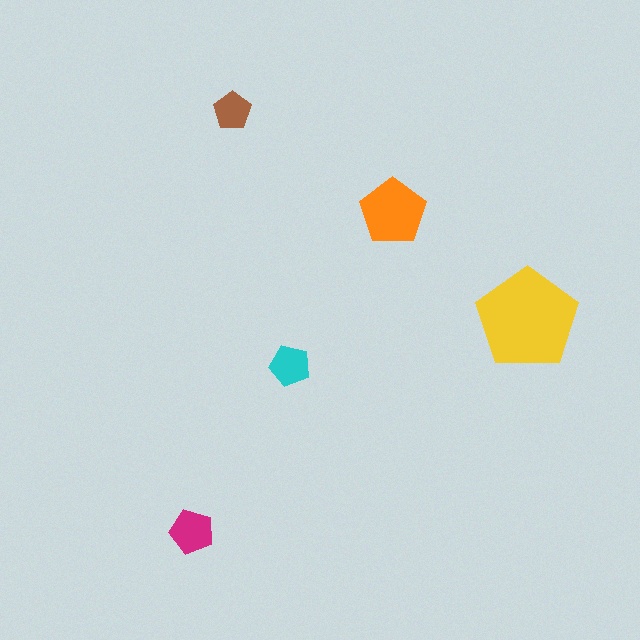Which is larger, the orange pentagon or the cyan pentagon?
The orange one.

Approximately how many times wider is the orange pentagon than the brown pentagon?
About 2 times wider.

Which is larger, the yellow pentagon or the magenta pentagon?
The yellow one.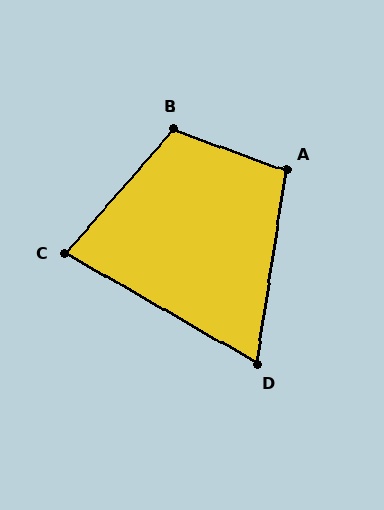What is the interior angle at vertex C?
Approximately 79 degrees (acute).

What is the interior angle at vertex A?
Approximately 101 degrees (obtuse).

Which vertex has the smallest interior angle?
D, at approximately 69 degrees.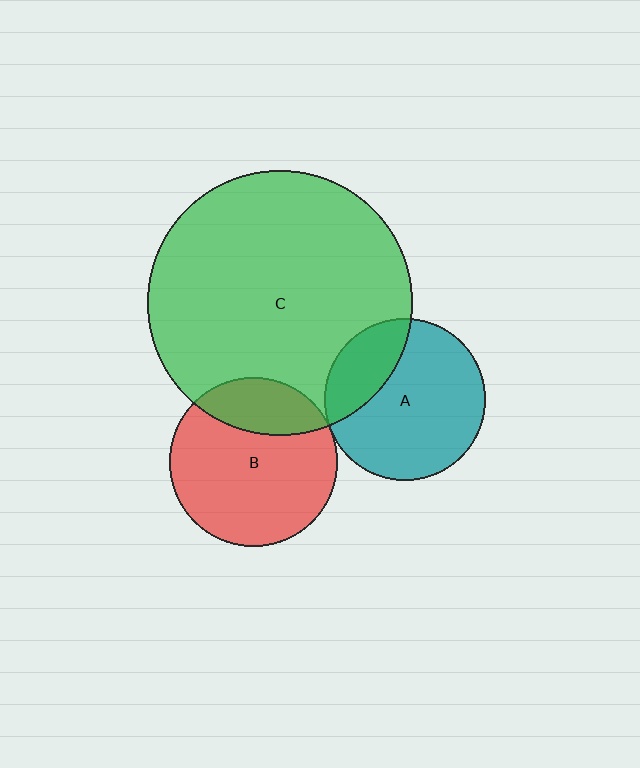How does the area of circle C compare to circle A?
Approximately 2.7 times.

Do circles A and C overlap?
Yes.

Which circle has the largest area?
Circle C (green).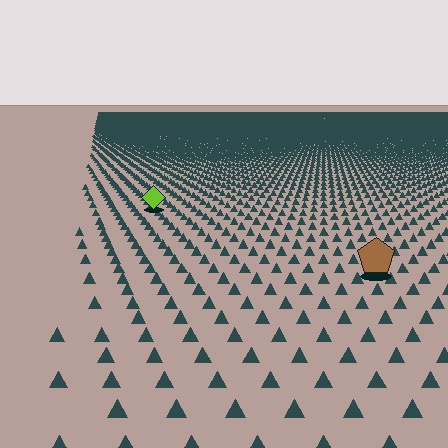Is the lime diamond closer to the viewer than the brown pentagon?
No. The brown pentagon is closer — you can tell from the texture gradient: the ground texture is coarser near it.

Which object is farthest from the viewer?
The lime diamond is farthest from the viewer. It appears smaller and the ground texture around it is denser.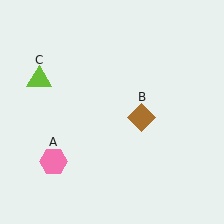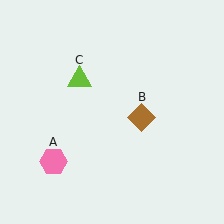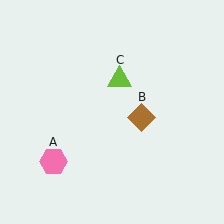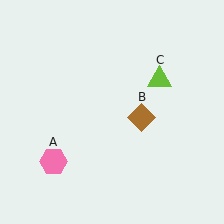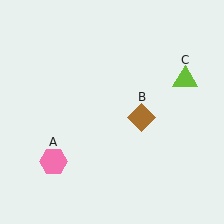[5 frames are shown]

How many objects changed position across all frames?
1 object changed position: lime triangle (object C).